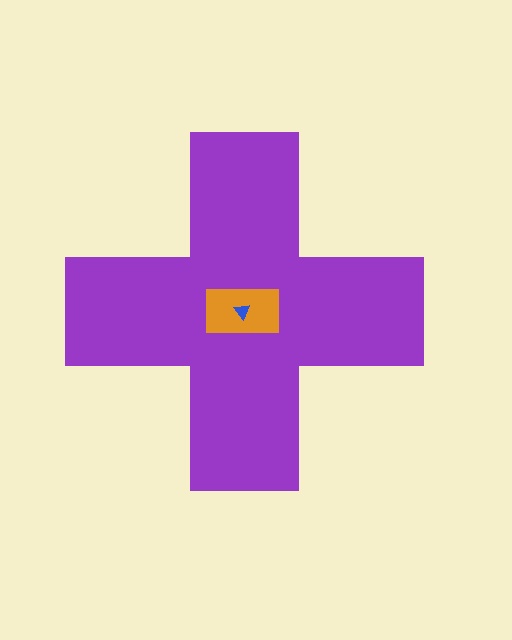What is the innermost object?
The blue triangle.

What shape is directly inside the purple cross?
The orange rectangle.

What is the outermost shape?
The purple cross.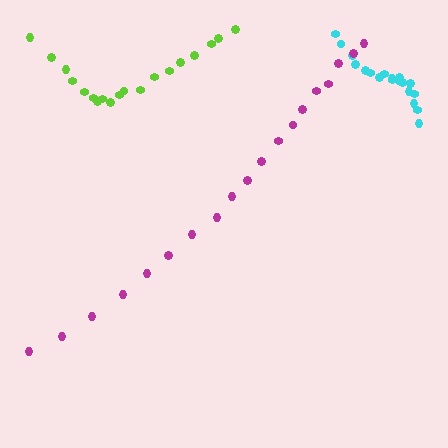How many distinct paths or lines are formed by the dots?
There are 3 distinct paths.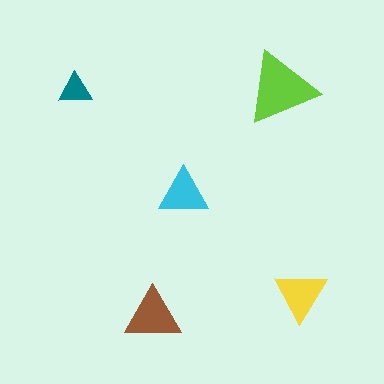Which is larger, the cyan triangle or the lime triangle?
The lime one.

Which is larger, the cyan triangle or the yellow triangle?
The yellow one.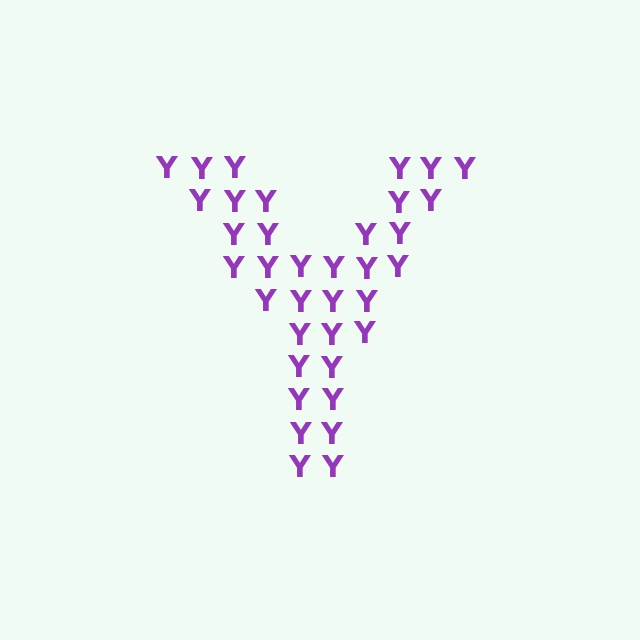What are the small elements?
The small elements are letter Y's.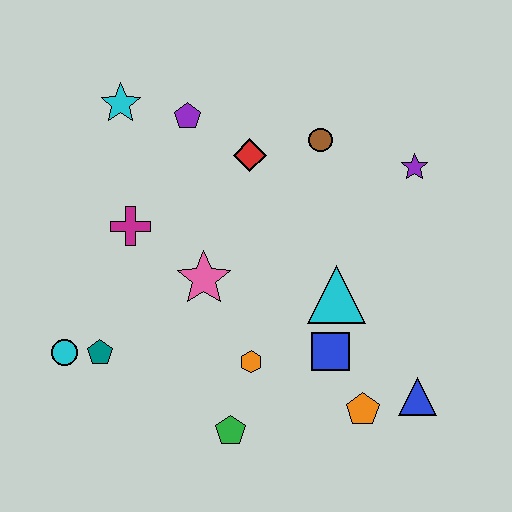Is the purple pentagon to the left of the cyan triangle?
Yes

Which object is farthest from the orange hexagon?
The cyan star is farthest from the orange hexagon.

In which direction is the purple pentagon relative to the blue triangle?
The purple pentagon is above the blue triangle.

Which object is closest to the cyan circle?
The teal pentagon is closest to the cyan circle.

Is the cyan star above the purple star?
Yes